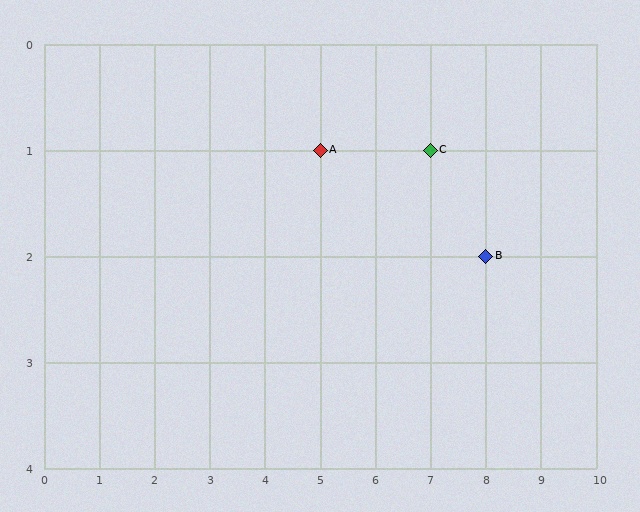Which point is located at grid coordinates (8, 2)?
Point B is at (8, 2).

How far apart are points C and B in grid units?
Points C and B are 1 column and 1 row apart (about 1.4 grid units diagonally).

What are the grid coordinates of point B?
Point B is at grid coordinates (8, 2).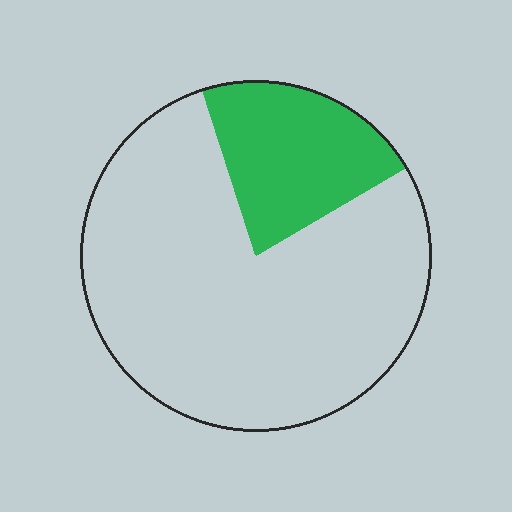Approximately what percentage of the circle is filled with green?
Approximately 20%.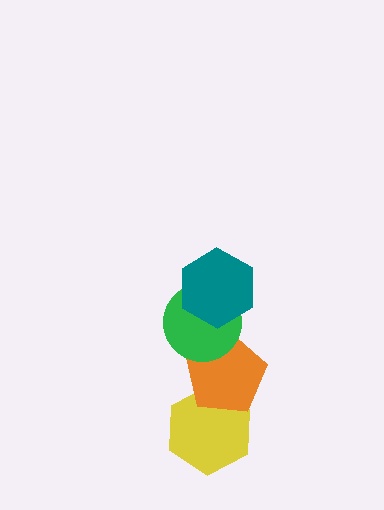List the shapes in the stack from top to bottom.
From top to bottom: the teal hexagon, the green circle, the orange pentagon, the yellow hexagon.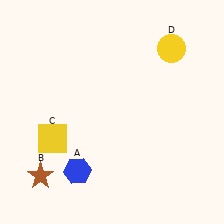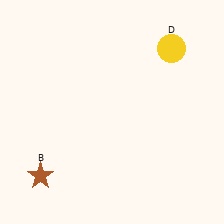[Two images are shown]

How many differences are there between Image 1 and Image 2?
There are 2 differences between the two images.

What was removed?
The blue hexagon (A), the yellow square (C) were removed in Image 2.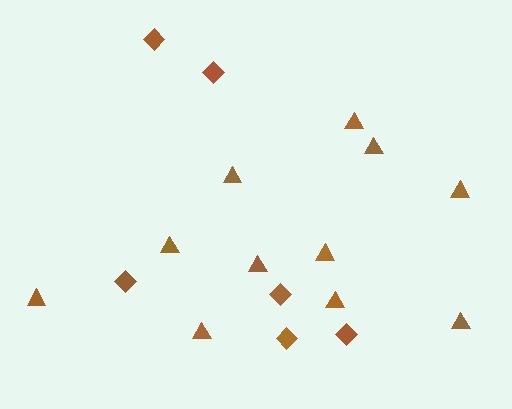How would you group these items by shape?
There are 2 groups: one group of triangles (11) and one group of diamonds (6).